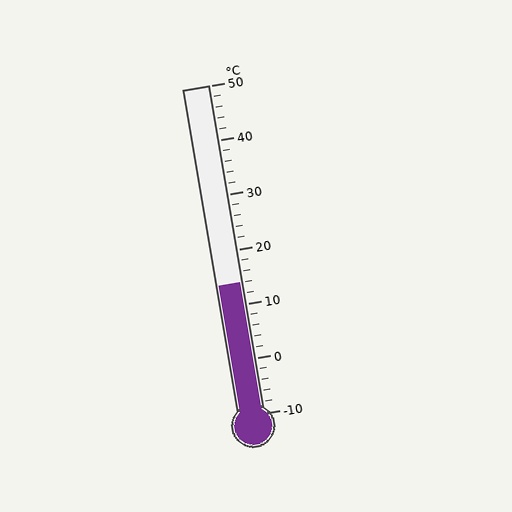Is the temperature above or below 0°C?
The temperature is above 0°C.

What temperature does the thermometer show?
The thermometer shows approximately 14°C.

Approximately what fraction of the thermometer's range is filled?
The thermometer is filled to approximately 40% of its range.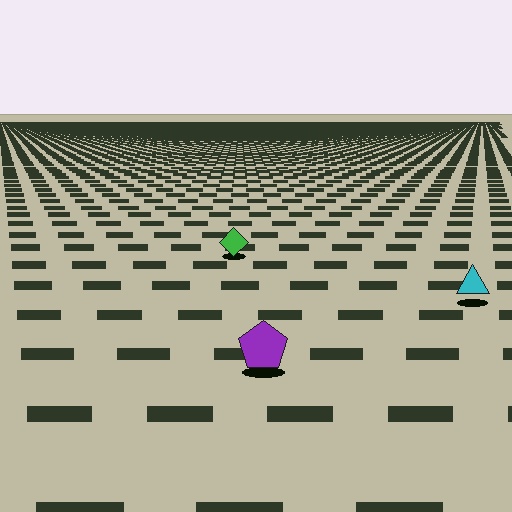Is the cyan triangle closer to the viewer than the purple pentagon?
No. The purple pentagon is closer — you can tell from the texture gradient: the ground texture is coarser near it.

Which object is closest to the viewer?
The purple pentagon is closest. The texture marks near it are larger and more spread out.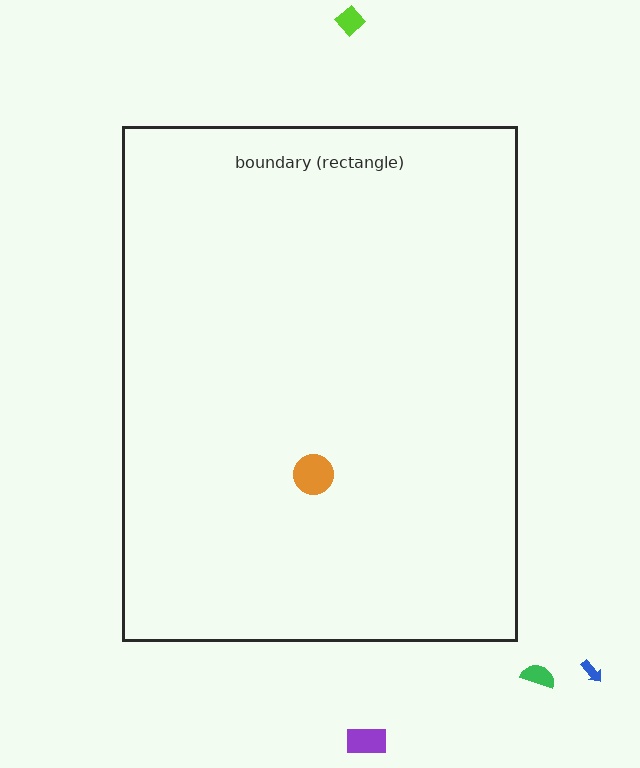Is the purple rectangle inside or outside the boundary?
Outside.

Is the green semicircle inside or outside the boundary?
Outside.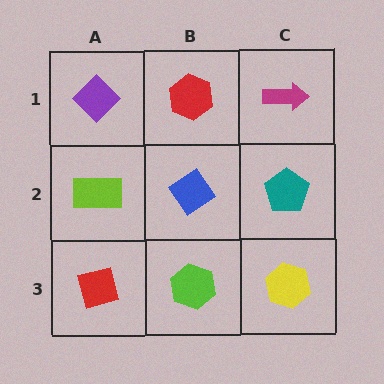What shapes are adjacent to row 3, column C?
A teal pentagon (row 2, column C), a lime hexagon (row 3, column B).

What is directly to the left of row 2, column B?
A lime rectangle.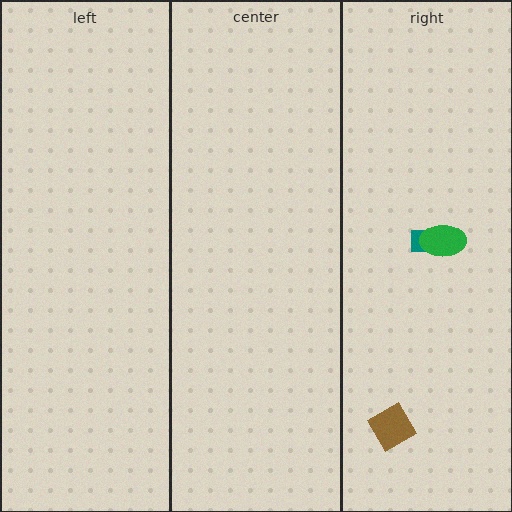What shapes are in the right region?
The teal rectangle, the green ellipse, the brown diamond.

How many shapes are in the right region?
3.